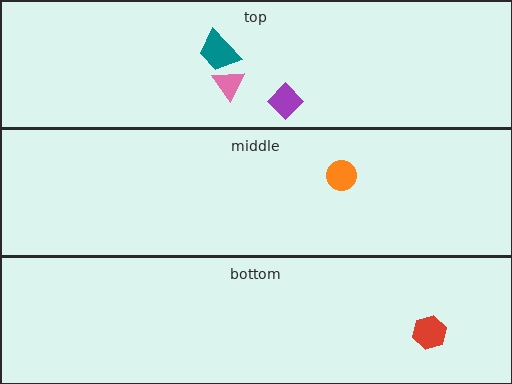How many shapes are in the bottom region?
1.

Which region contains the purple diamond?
The top region.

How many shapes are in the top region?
3.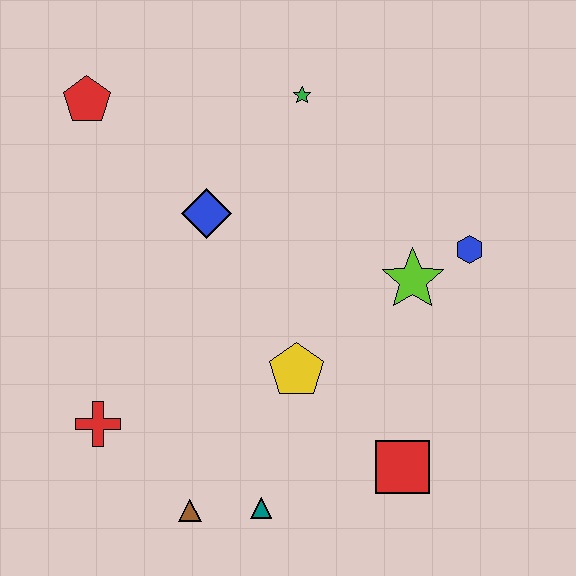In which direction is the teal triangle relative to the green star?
The teal triangle is below the green star.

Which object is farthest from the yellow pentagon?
The red pentagon is farthest from the yellow pentagon.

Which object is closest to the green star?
The blue diamond is closest to the green star.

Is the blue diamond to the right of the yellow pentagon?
No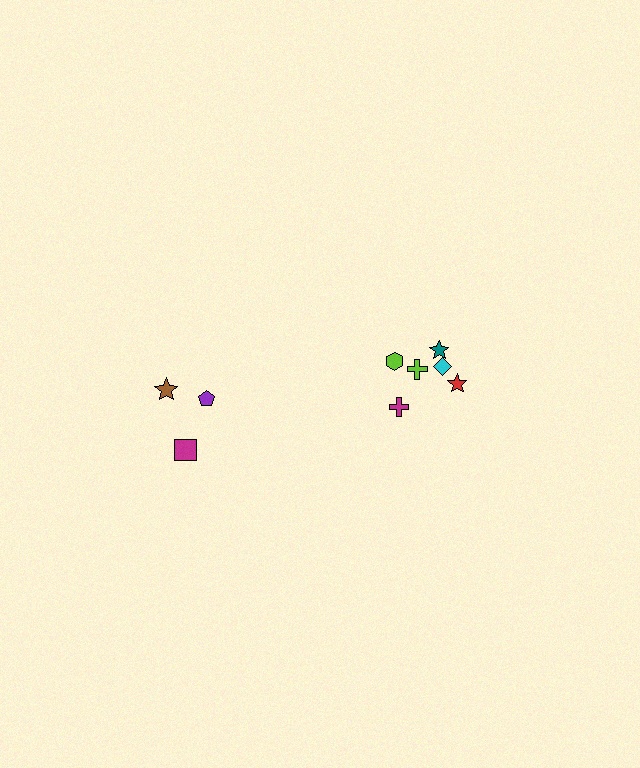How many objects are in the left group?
There are 3 objects.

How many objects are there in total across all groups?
There are 9 objects.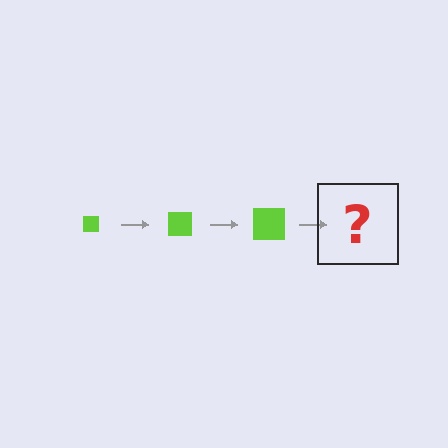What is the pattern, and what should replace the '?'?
The pattern is that the square gets progressively larger each step. The '?' should be a lime square, larger than the previous one.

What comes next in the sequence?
The next element should be a lime square, larger than the previous one.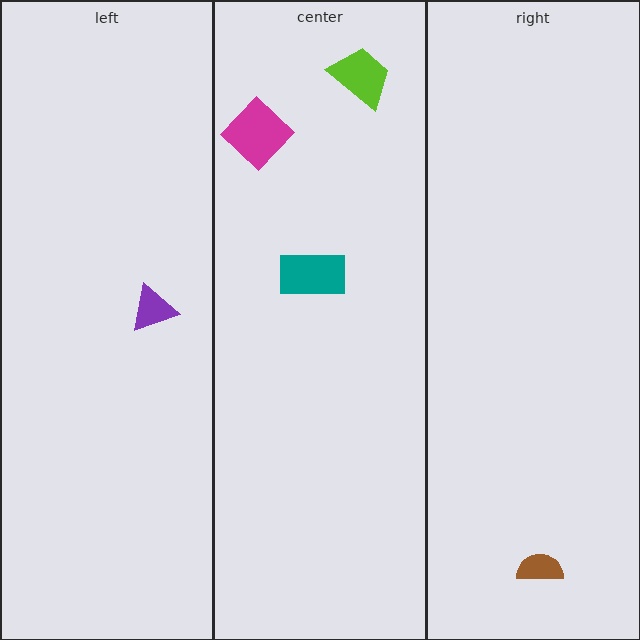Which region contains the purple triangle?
The left region.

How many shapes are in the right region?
1.